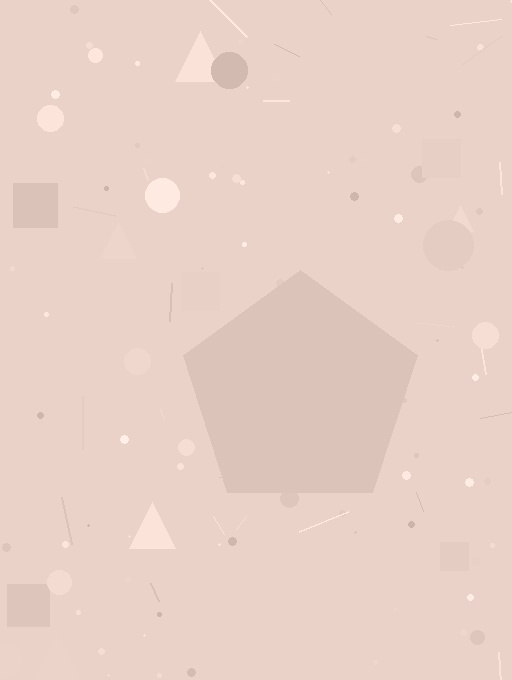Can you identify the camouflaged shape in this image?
The camouflaged shape is a pentagon.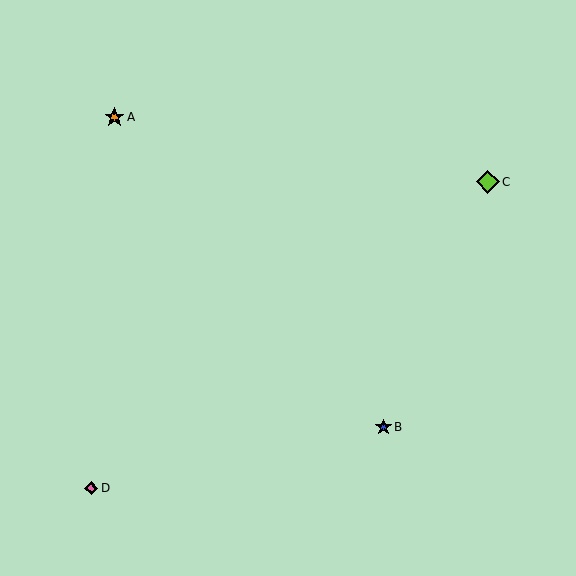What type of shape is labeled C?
Shape C is a lime diamond.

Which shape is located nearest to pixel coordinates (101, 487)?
The pink diamond (labeled D) at (91, 488) is nearest to that location.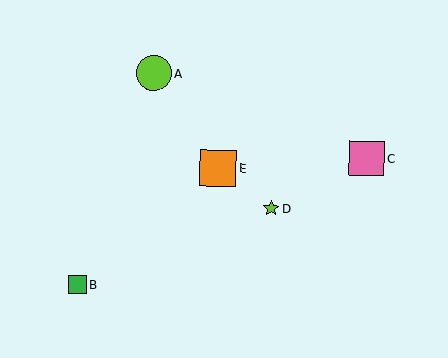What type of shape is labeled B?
Shape B is a green square.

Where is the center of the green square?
The center of the green square is at (78, 285).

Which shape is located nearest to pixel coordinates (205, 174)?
The orange square (labeled E) at (218, 168) is nearest to that location.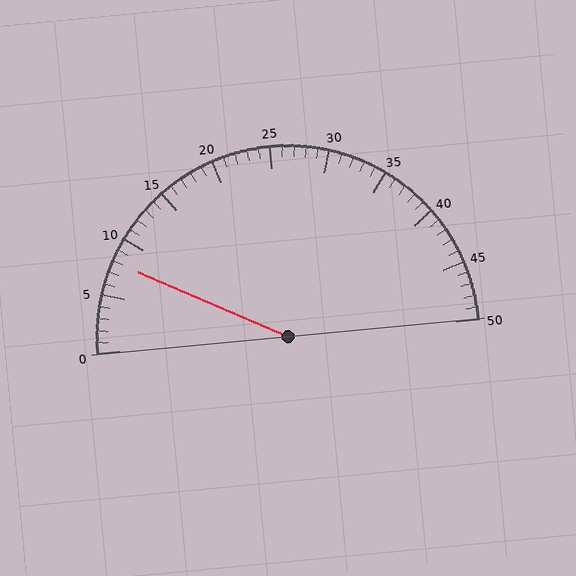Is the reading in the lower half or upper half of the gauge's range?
The reading is in the lower half of the range (0 to 50).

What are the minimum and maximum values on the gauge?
The gauge ranges from 0 to 50.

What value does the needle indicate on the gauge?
The needle indicates approximately 8.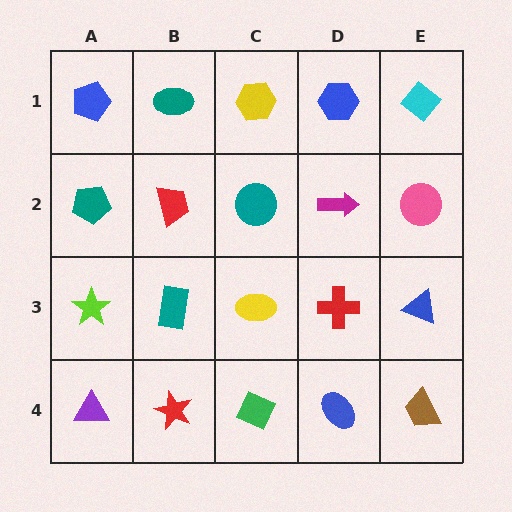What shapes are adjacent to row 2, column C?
A yellow hexagon (row 1, column C), a yellow ellipse (row 3, column C), a red trapezoid (row 2, column B), a magenta arrow (row 2, column D).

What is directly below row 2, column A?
A lime star.